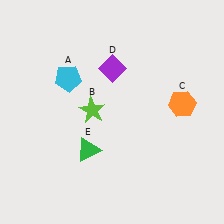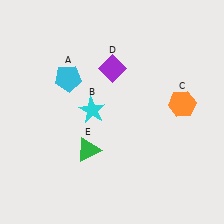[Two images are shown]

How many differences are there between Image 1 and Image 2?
There is 1 difference between the two images.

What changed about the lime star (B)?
In Image 1, B is lime. In Image 2, it changed to cyan.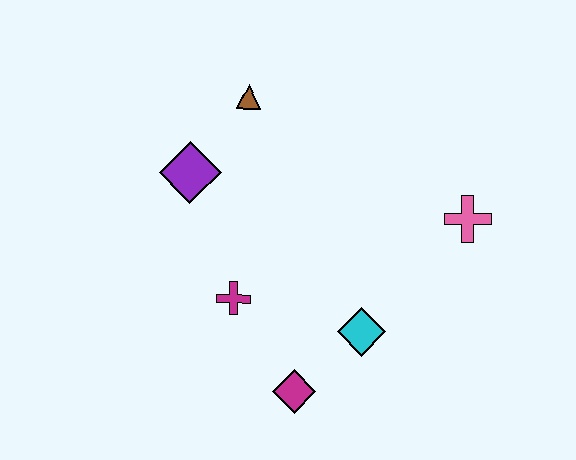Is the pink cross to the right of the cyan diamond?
Yes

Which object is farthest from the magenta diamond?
The brown triangle is farthest from the magenta diamond.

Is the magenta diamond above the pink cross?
No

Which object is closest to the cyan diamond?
The magenta diamond is closest to the cyan diamond.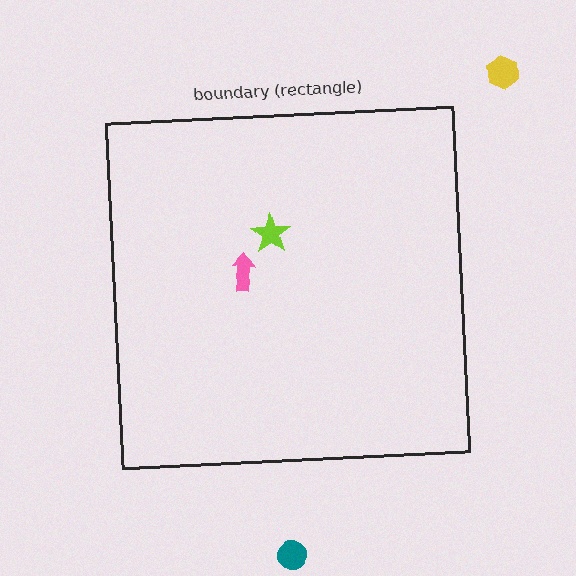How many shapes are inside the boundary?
2 inside, 2 outside.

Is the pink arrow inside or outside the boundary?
Inside.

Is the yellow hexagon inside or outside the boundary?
Outside.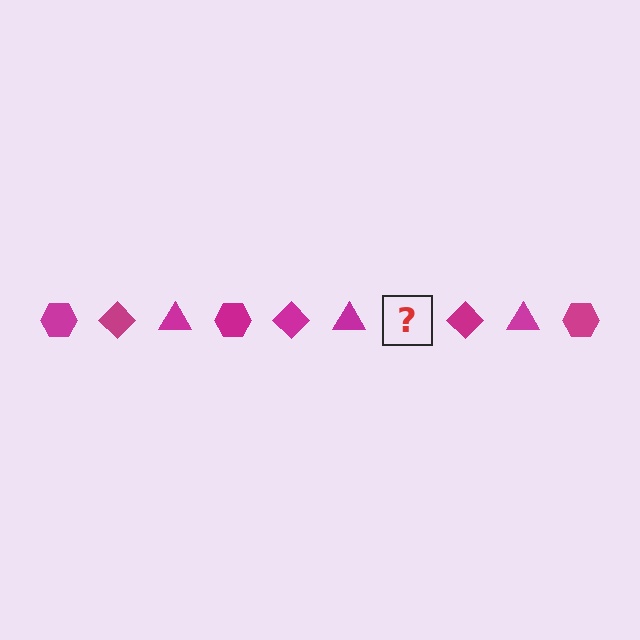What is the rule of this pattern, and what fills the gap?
The rule is that the pattern cycles through hexagon, diamond, triangle shapes in magenta. The gap should be filled with a magenta hexagon.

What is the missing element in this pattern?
The missing element is a magenta hexagon.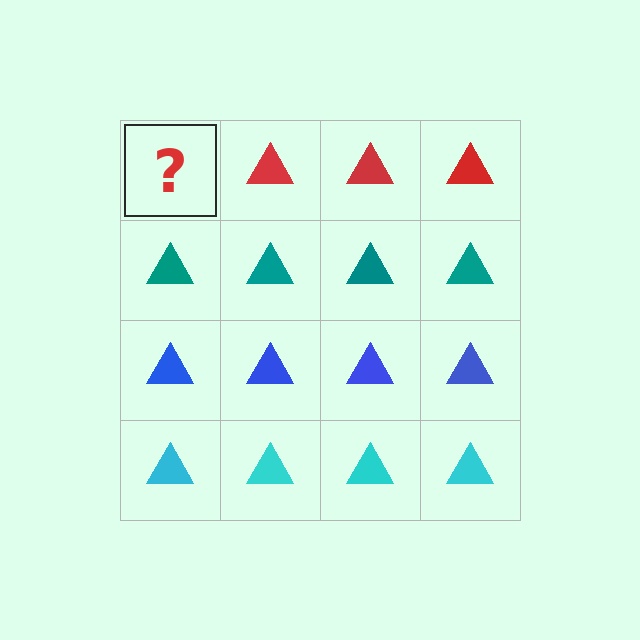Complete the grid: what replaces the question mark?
The question mark should be replaced with a red triangle.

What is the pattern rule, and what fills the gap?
The rule is that each row has a consistent color. The gap should be filled with a red triangle.